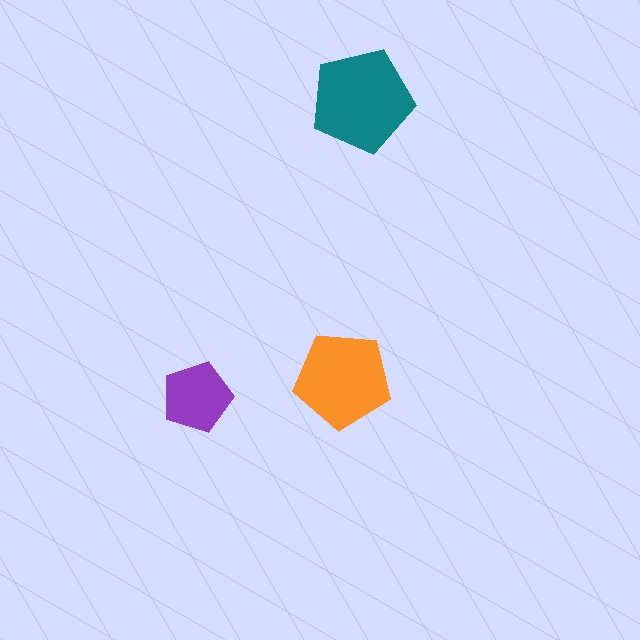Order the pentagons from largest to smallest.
the teal one, the orange one, the purple one.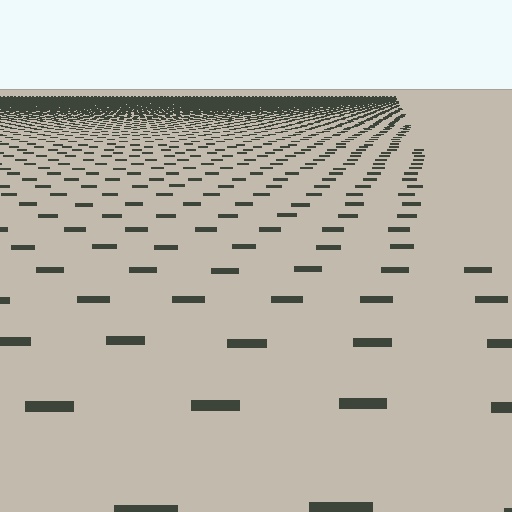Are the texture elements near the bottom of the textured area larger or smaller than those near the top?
Larger. Near the bottom, elements are closer to the viewer and appear at a bigger on-screen size.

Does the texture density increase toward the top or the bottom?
Density increases toward the top.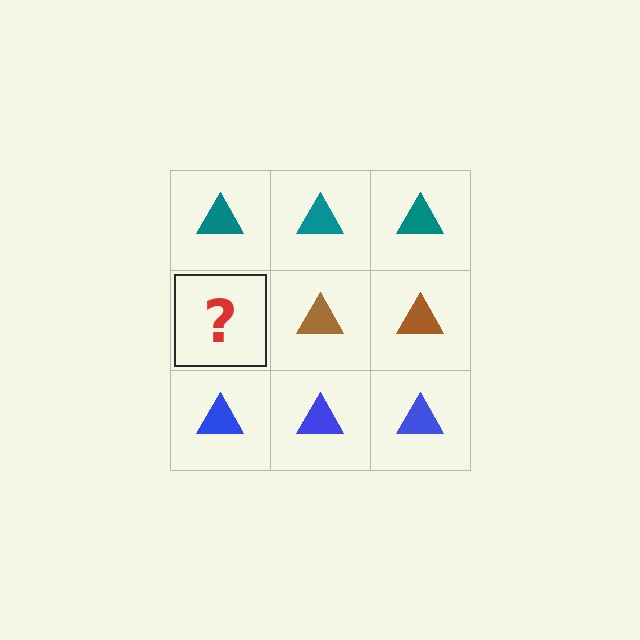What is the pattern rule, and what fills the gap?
The rule is that each row has a consistent color. The gap should be filled with a brown triangle.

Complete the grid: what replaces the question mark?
The question mark should be replaced with a brown triangle.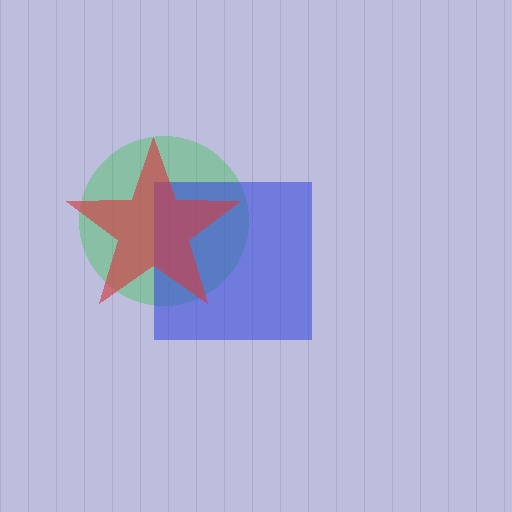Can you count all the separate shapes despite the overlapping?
Yes, there are 3 separate shapes.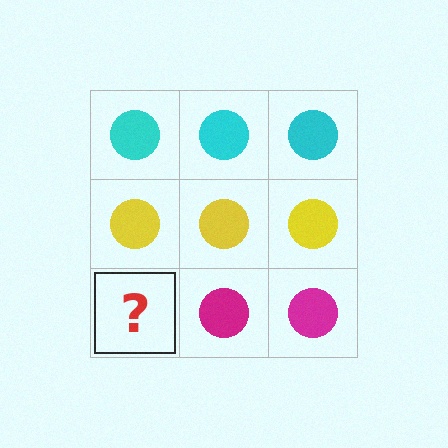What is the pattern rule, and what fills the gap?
The rule is that each row has a consistent color. The gap should be filled with a magenta circle.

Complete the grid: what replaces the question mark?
The question mark should be replaced with a magenta circle.